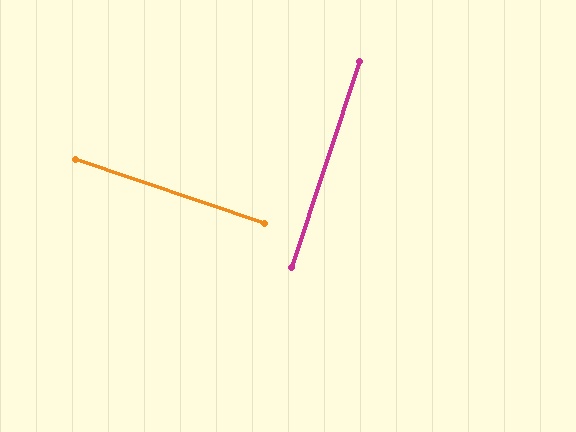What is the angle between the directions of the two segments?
Approximately 90 degrees.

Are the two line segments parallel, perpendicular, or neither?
Perpendicular — they meet at approximately 90°.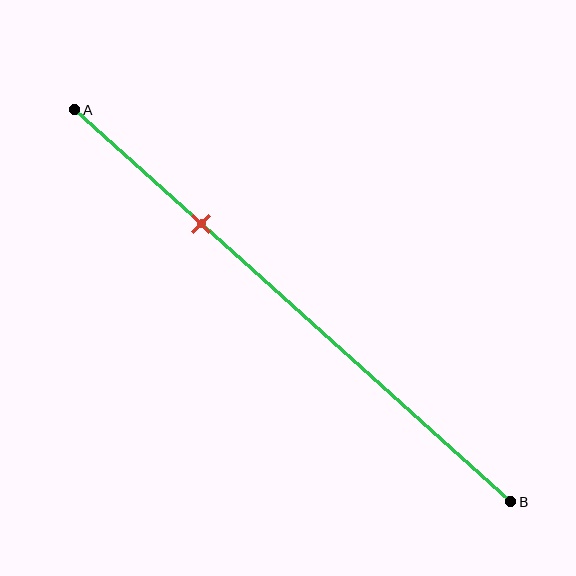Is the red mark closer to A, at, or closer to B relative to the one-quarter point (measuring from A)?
The red mark is closer to point B than the one-quarter point of segment AB.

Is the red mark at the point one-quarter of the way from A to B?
No, the mark is at about 30% from A, not at the 25% one-quarter point.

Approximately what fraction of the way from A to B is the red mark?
The red mark is approximately 30% of the way from A to B.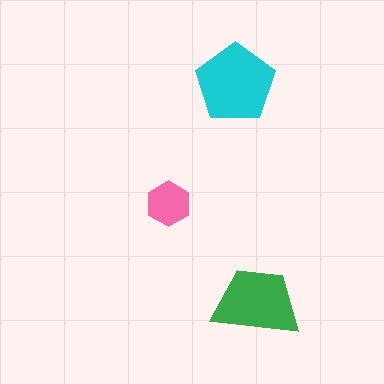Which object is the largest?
The cyan pentagon.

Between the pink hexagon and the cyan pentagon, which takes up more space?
The cyan pentagon.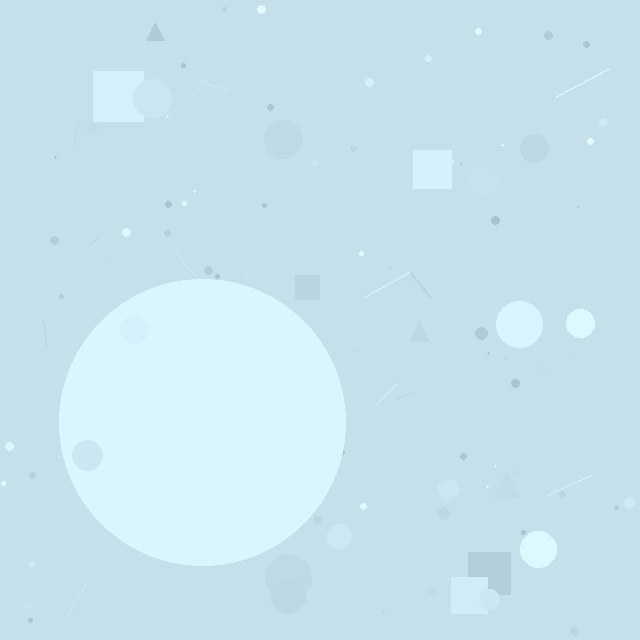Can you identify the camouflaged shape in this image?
The camouflaged shape is a circle.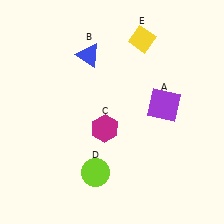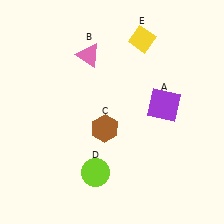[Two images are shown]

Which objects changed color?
B changed from blue to pink. C changed from magenta to brown.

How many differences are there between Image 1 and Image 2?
There are 2 differences between the two images.